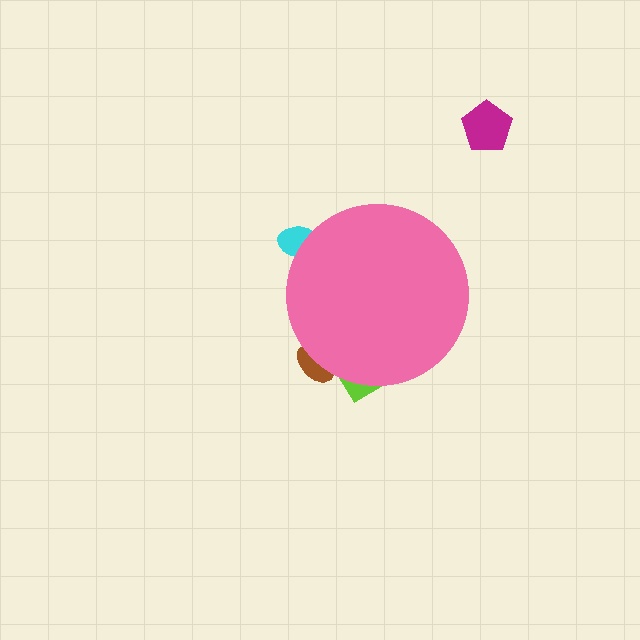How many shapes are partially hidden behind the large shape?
3 shapes are partially hidden.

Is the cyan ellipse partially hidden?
Yes, the cyan ellipse is partially hidden behind the pink circle.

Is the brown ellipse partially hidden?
Yes, the brown ellipse is partially hidden behind the pink circle.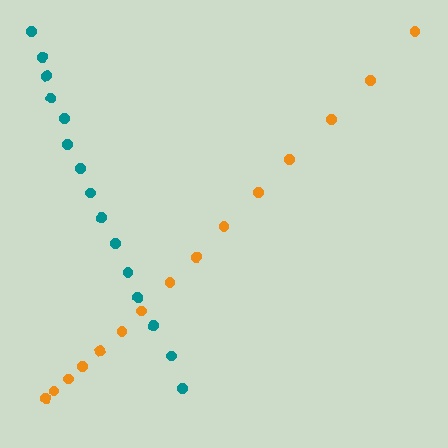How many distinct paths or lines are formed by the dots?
There are 2 distinct paths.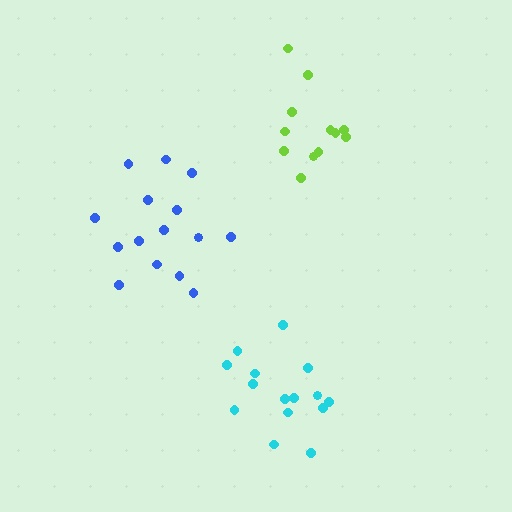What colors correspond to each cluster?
The clusters are colored: cyan, lime, blue.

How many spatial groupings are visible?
There are 3 spatial groupings.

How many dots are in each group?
Group 1: 15 dots, Group 2: 12 dots, Group 3: 15 dots (42 total).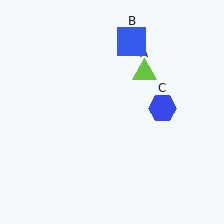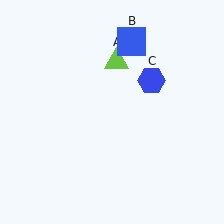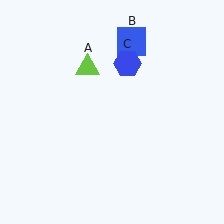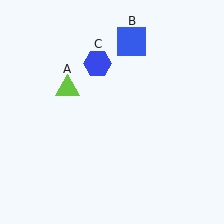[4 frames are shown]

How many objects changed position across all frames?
2 objects changed position: lime triangle (object A), blue hexagon (object C).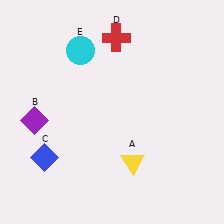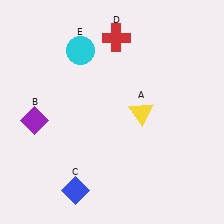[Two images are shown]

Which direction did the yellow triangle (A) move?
The yellow triangle (A) moved up.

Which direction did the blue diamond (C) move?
The blue diamond (C) moved down.